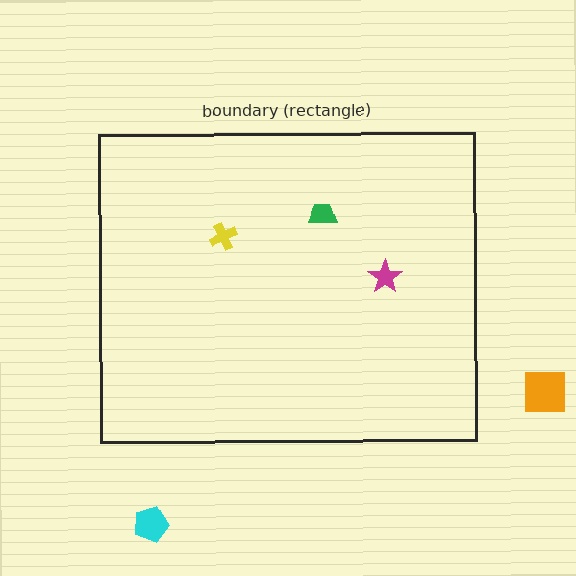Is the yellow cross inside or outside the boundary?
Inside.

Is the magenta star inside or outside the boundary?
Inside.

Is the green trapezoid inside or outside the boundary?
Inside.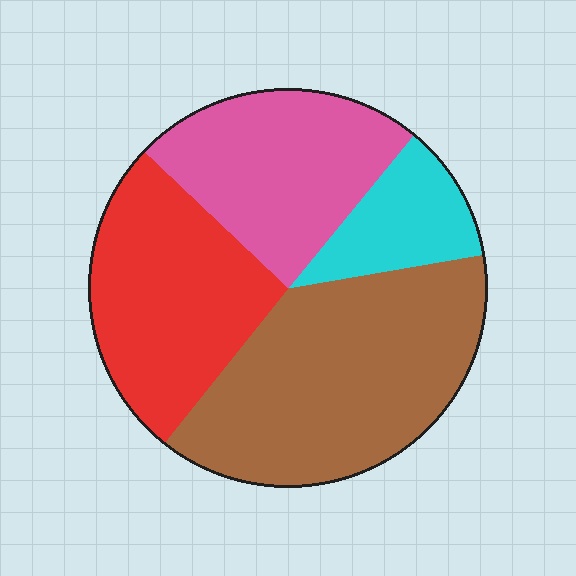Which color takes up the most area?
Brown, at roughly 40%.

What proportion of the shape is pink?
Pink takes up between a sixth and a third of the shape.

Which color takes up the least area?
Cyan, at roughly 10%.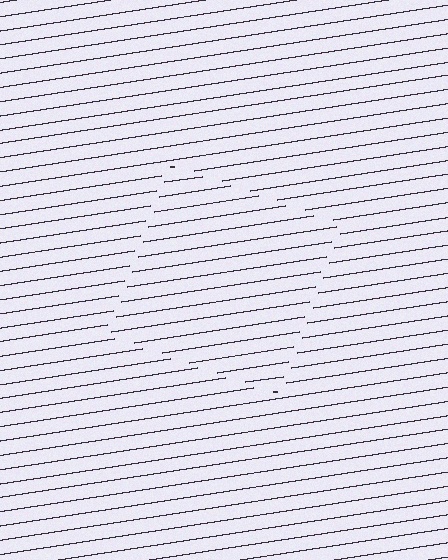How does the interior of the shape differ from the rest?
The interior of the shape contains the same grating, shifted by half a period — the contour is defined by the phase discontinuity where line-ends from the inner and outer gratings abut.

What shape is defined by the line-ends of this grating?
An illusory square. The interior of the shape contains the same grating, shifted by half a period — the contour is defined by the phase discontinuity where line-ends from the inner and outer gratings abut.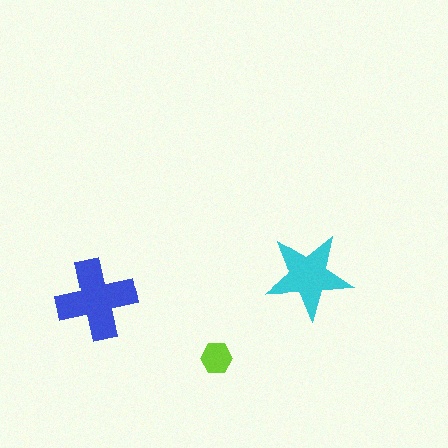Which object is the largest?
The blue cross.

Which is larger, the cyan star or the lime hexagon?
The cyan star.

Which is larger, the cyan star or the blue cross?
The blue cross.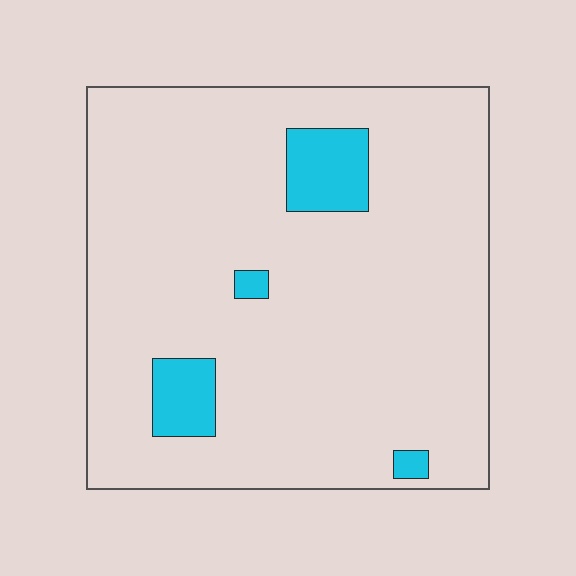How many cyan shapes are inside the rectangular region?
4.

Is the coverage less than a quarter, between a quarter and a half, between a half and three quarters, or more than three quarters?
Less than a quarter.